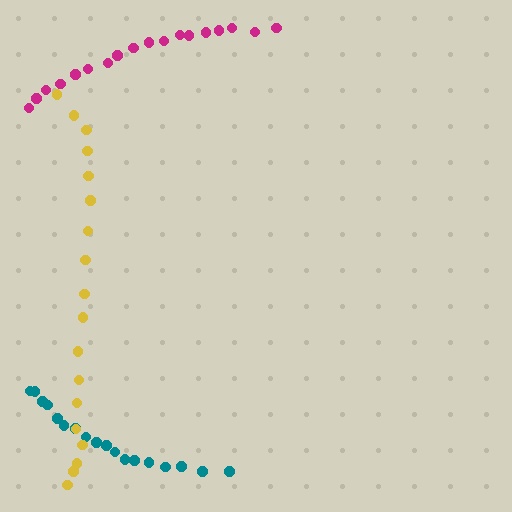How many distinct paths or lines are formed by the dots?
There are 3 distinct paths.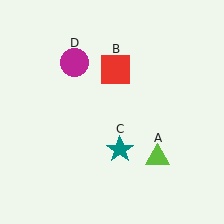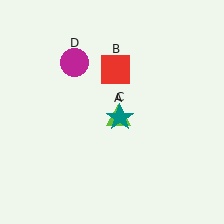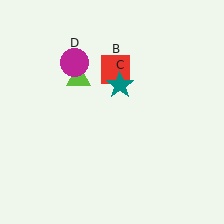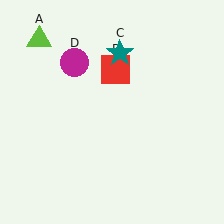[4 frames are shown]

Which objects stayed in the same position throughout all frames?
Red square (object B) and magenta circle (object D) remained stationary.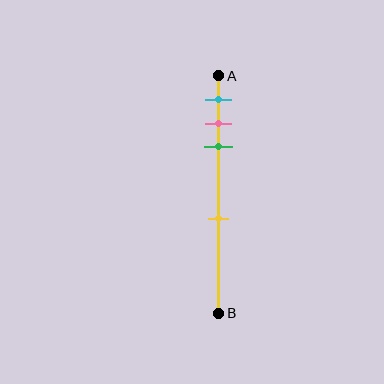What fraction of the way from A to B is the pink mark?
The pink mark is approximately 20% (0.2) of the way from A to B.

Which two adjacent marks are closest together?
The pink and green marks are the closest adjacent pair.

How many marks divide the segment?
There are 4 marks dividing the segment.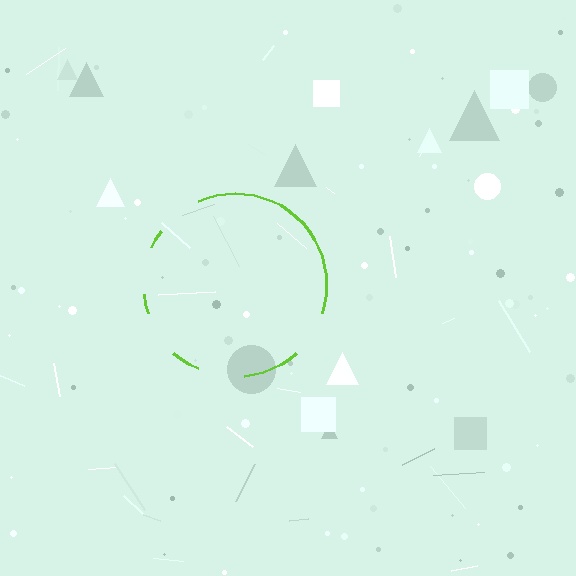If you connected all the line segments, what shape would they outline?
They would outline a circle.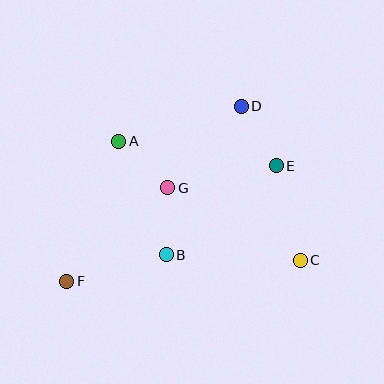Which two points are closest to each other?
Points B and G are closest to each other.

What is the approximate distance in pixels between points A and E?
The distance between A and E is approximately 160 pixels.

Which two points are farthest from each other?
Points D and F are farthest from each other.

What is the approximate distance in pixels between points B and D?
The distance between B and D is approximately 166 pixels.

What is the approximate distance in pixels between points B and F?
The distance between B and F is approximately 103 pixels.